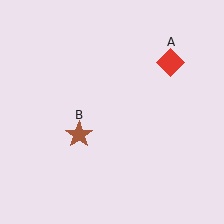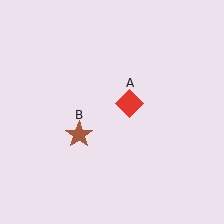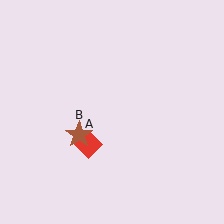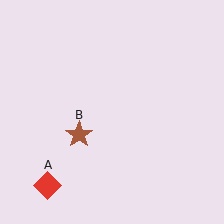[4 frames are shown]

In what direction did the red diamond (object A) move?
The red diamond (object A) moved down and to the left.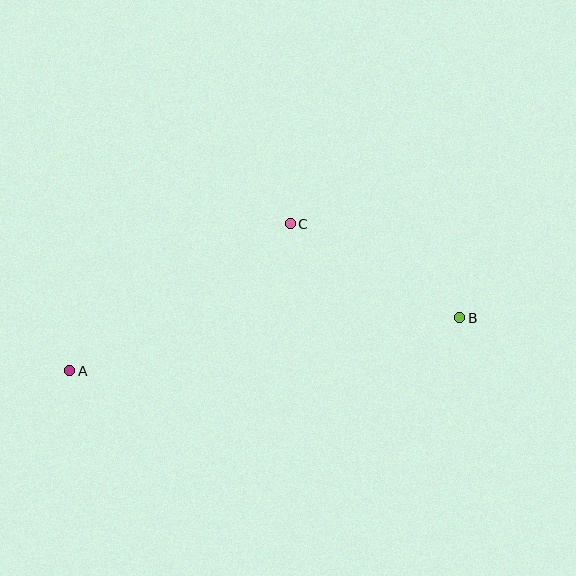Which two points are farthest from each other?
Points A and B are farthest from each other.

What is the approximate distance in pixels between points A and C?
The distance between A and C is approximately 265 pixels.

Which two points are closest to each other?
Points B and C are closest to each other.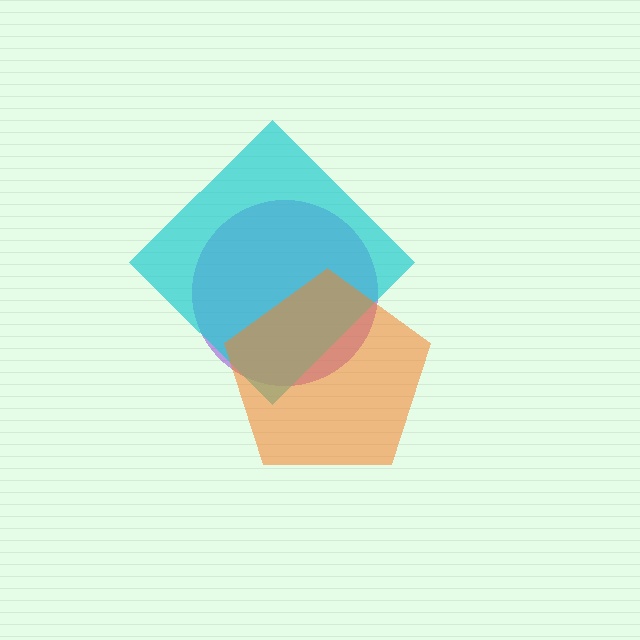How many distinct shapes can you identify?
There are 3 distinct shapes: a purple circle, a cyan diamond, an orange pentagon.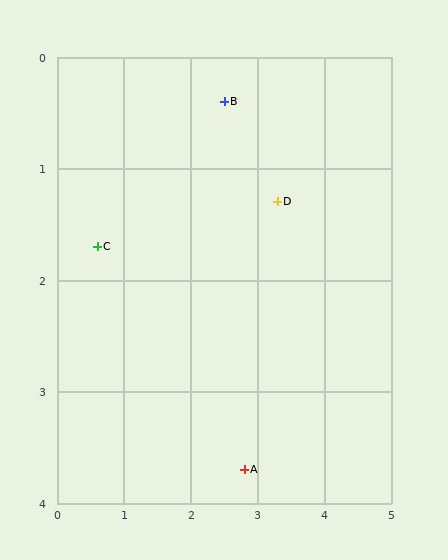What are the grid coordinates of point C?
Point C is at approximately (0.6, 1.7).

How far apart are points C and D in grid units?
Points C and D are about 2.7 grid units apart.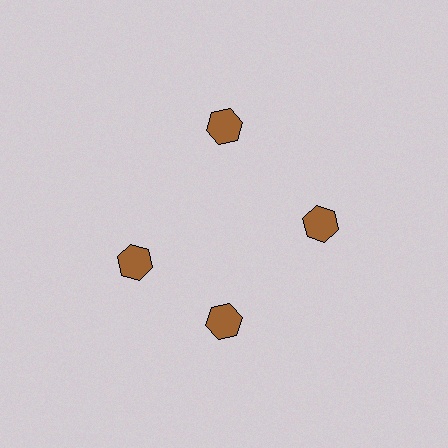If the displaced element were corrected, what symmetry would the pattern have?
It would have 4-fold rotational symmetry — the pattern would map onto itself every 90 degrees.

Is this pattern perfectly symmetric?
No. The 4 brown hexagons are arranged in a ring, but one element near the 9 o'clock position is rotated out of alignment along the ring, breaking the 4-fold rotational symmetry.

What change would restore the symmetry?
The symmetry would be restored by rotating it back into even spacing with its neighbors so that all 4 hexagons sit at equal angles and equal distance from the center.